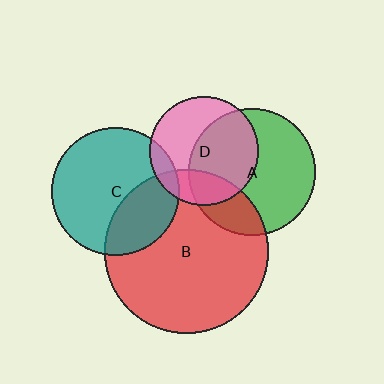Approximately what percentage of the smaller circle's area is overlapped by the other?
Approximately 20%.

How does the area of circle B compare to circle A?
Approximately 1.7 times.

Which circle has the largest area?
Circle B (red).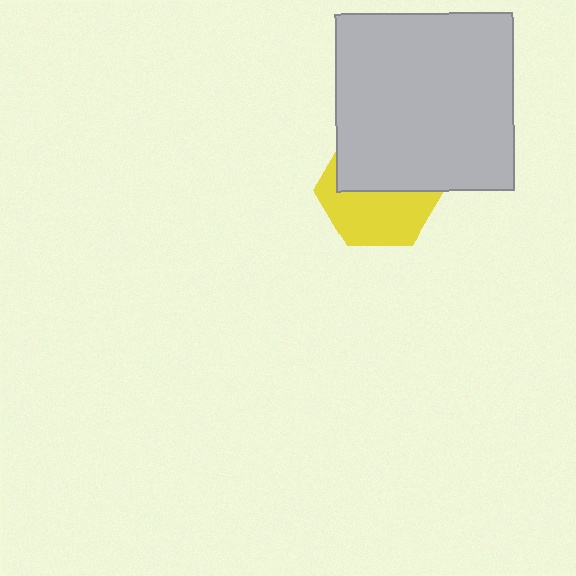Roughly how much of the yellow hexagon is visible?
About half of it is visible (roughly 51%).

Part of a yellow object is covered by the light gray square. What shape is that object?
It is a hexagon.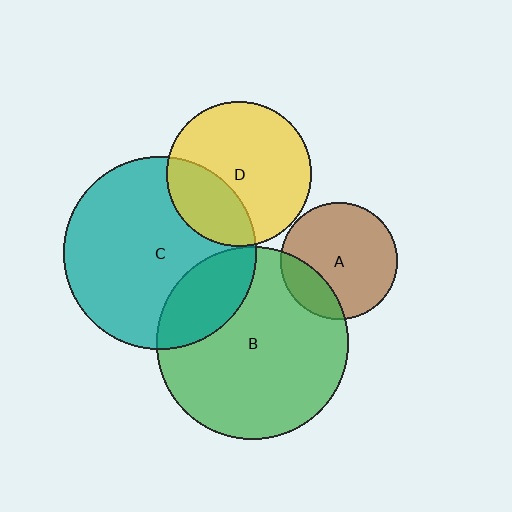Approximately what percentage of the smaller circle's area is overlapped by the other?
Approximately 20%.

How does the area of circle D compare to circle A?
Approximately 1.5 times.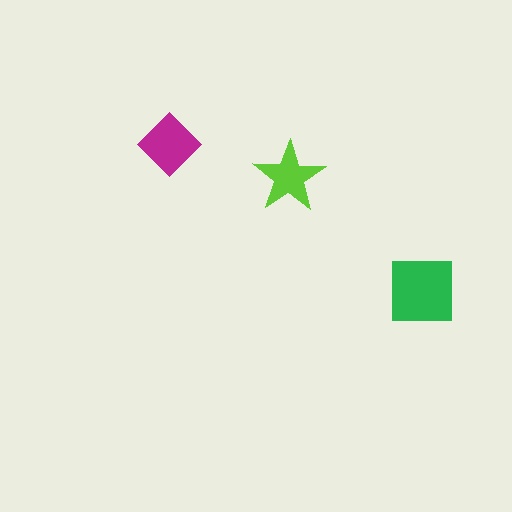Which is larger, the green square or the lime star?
The green square.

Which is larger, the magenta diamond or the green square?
The green square.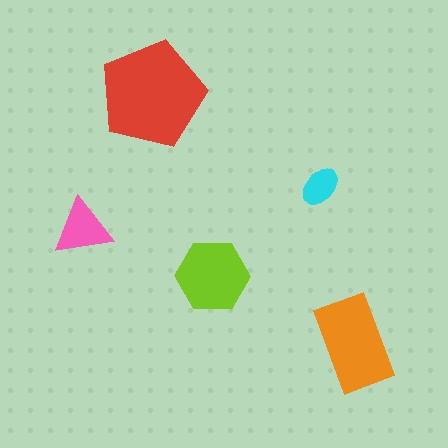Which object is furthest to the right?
The orange rectangle is rightmost.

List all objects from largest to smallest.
The red pentagon, the orange rectangle, the lime hexagon, the pink triangle, the cyan ellipse.